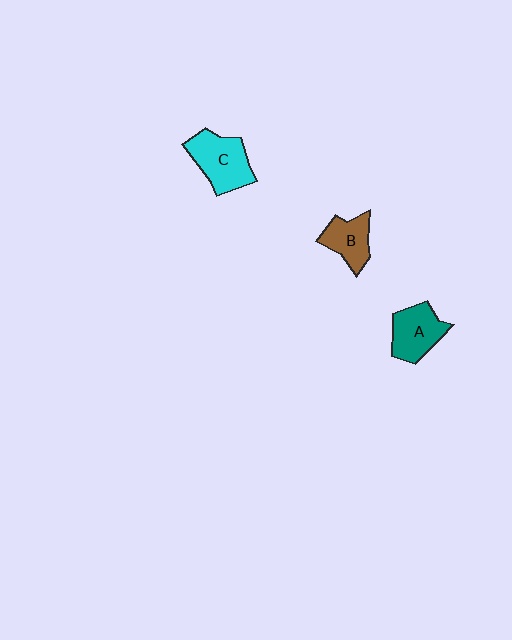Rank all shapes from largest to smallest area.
From largest to smallest: C (cyan), A (teal), B (brown).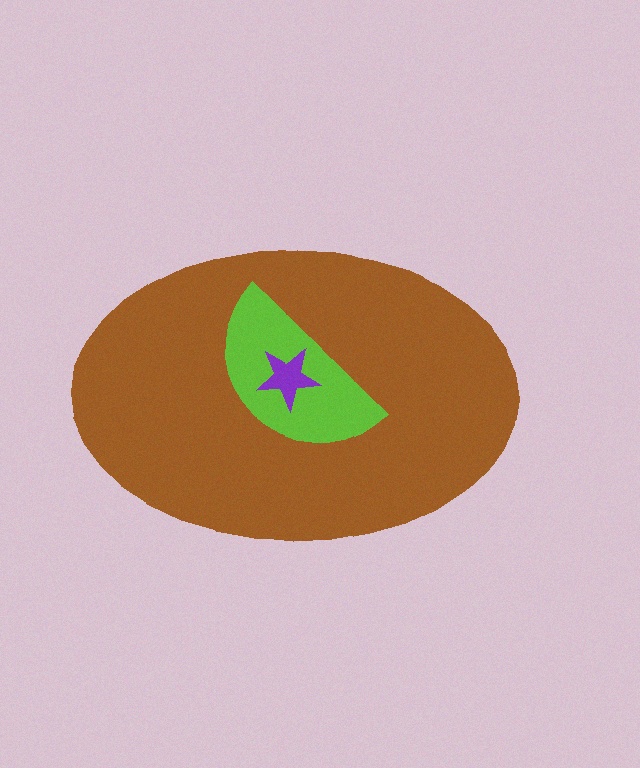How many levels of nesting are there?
3.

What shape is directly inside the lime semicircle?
The purple star.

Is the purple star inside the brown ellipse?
Yes.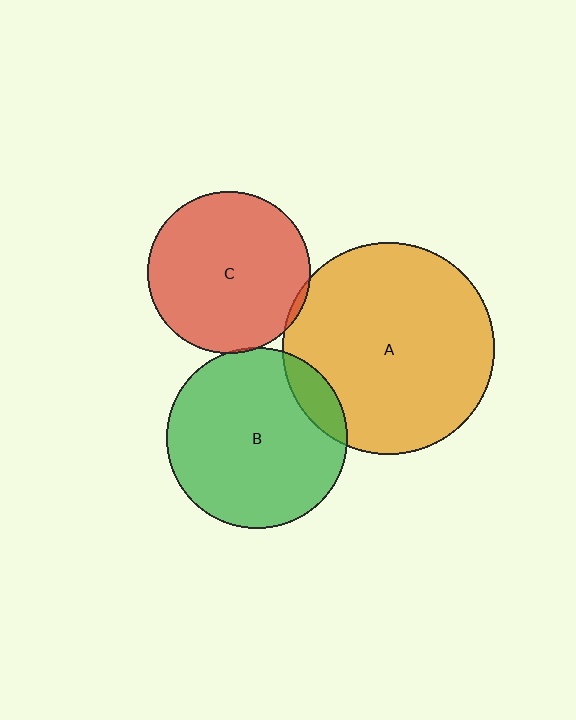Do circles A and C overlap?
Yes.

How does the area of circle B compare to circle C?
Approximately 1.2 times.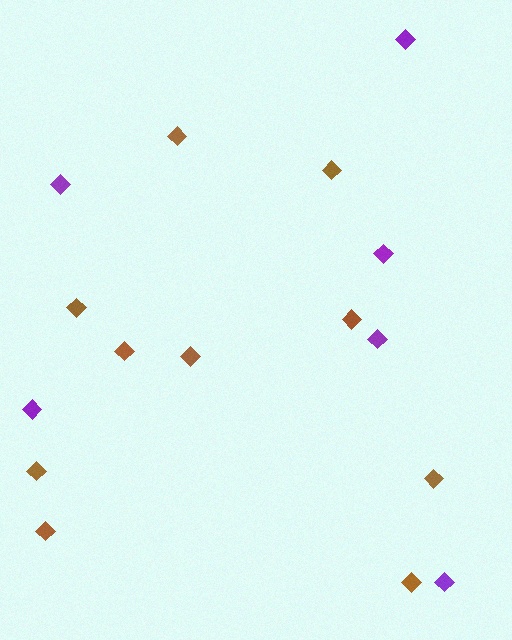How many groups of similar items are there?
There are 2 groups: one group of purple diamonds (6) and one group of brown diamonds (10).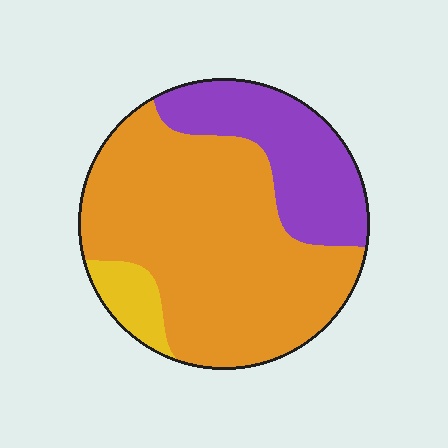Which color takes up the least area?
Yellow, at roughly 5%.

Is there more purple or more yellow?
Purple.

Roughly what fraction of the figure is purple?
Purple takes up about one quarter (1/4) of the figure.